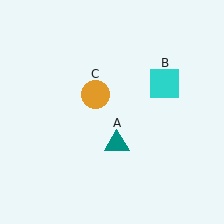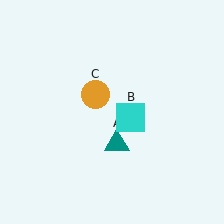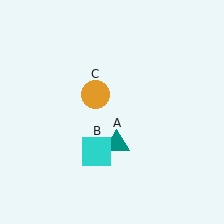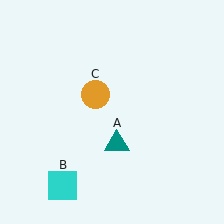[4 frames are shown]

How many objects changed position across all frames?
1 object changed position: cyan square (object B).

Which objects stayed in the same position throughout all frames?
Teal triangle (object A) and orange circle (object C) remained stationary.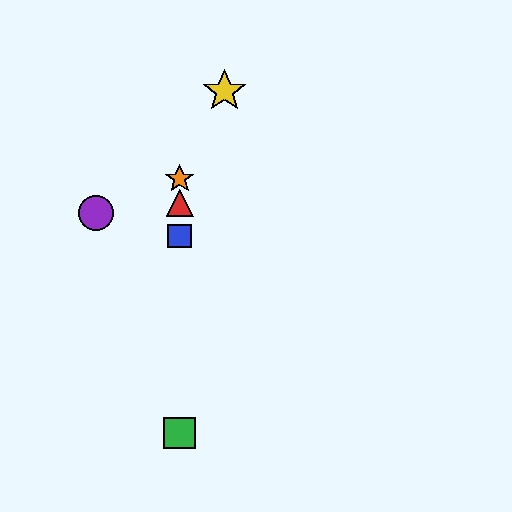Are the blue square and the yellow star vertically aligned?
No, the blue square is at x≈180 and the yellow star is at x≈225.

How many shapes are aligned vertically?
4 shapes (the red triangle, the blue square, the green square, the orange star) are aligned vertically.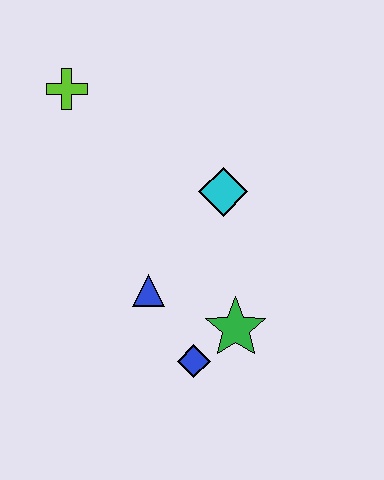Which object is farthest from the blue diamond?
The lime cross is farthest from the blue diamond.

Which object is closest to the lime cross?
The cyan diamond is closest to the lime cross.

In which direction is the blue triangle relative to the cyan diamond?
The blue triangle is below the cyan diamond.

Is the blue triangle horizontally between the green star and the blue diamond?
No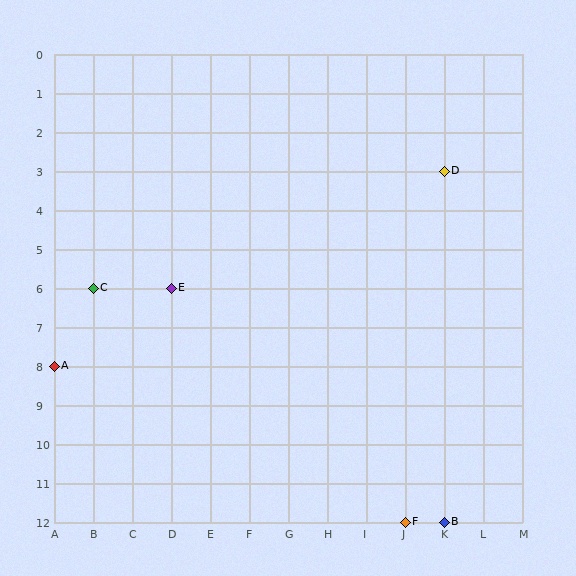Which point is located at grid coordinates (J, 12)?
Point F is at (J, 12).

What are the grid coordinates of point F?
Point F is at grid coordinates (J, 12).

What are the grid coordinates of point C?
Point C is at grid coordinates (B, 6).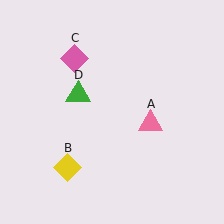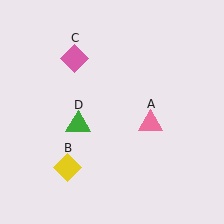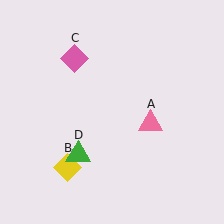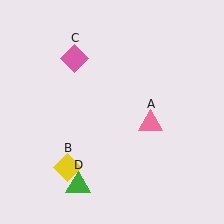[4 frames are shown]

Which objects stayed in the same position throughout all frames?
Pink triangle (object A) and yellow diamond (object B) and pink diamond (object C) remained stationary.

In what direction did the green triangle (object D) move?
The green triangle (object D) moved down.